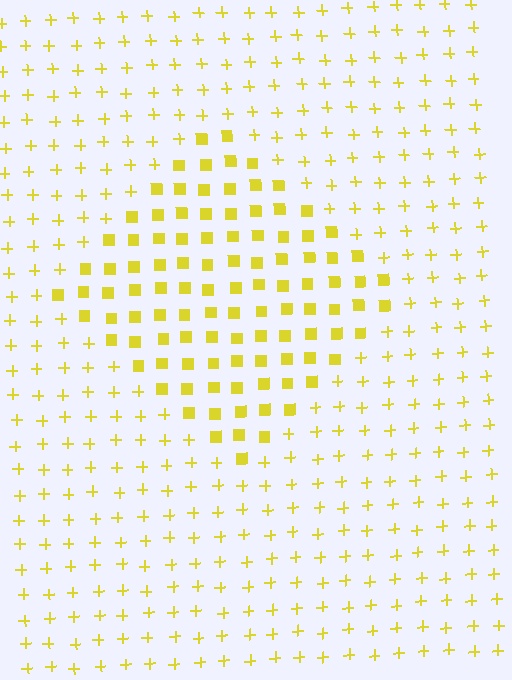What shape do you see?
I see a diamond.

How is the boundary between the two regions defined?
The boundary is defined by a change in element shape: squares inside vs. plus signs outside. All elements share the same color and spacing.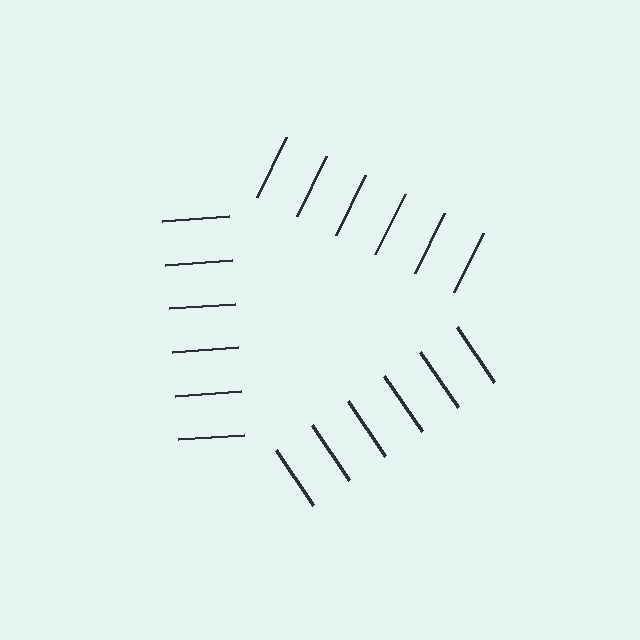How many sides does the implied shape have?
3 sides — the line-ends trace a triangle.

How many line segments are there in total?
18 — 6 along each of the 3 edges.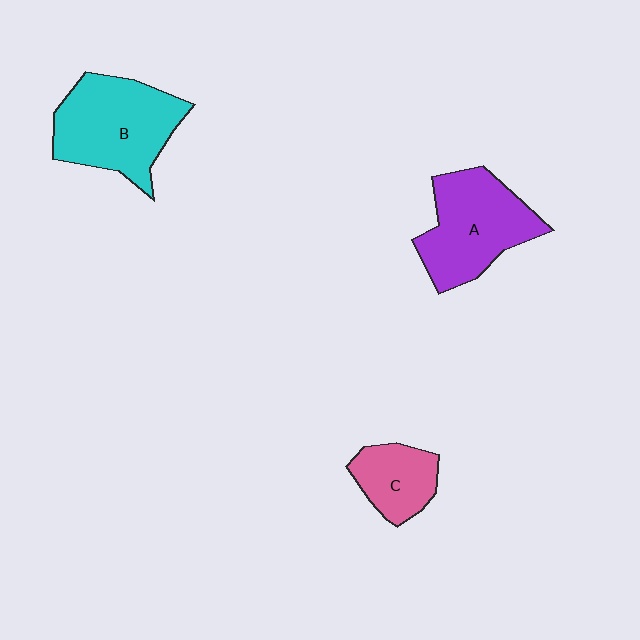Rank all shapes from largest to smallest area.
From largest to smallest: B (cyan), A (purple), C (pink).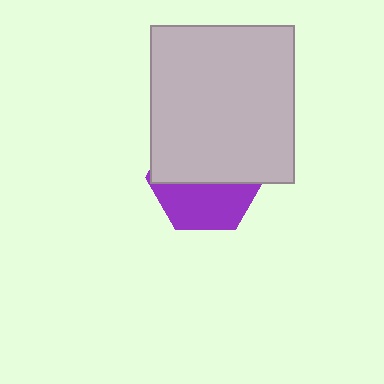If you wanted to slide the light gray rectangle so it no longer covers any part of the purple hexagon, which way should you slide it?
Slide it up — that is the most direct way to separate the two shapes.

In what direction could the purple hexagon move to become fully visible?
The purple hexagon could move down. That would shift it out from behind the light gray rectangle entirely.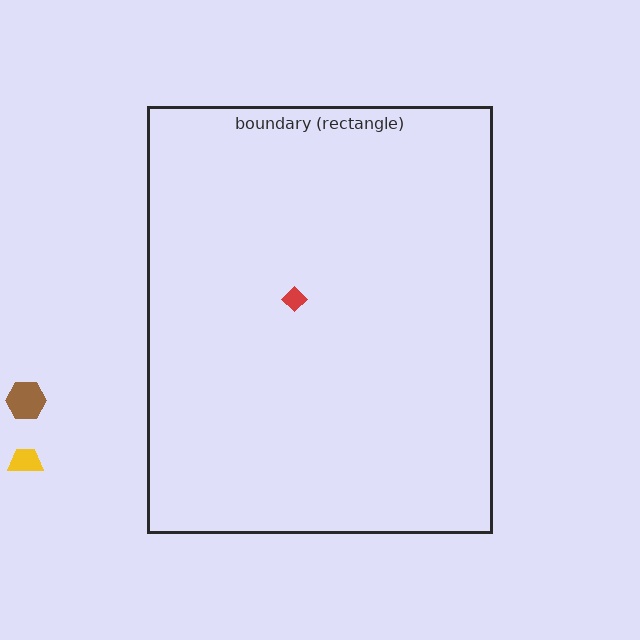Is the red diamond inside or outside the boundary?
Inside.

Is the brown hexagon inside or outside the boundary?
Outside.